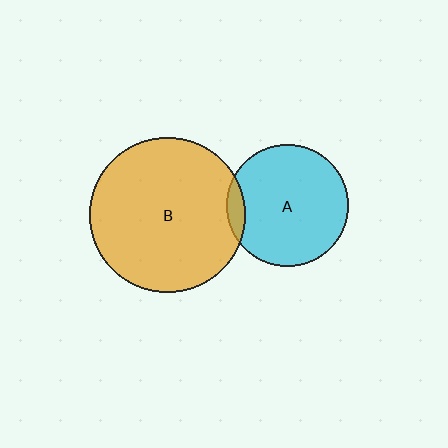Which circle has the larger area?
Circle B (orange).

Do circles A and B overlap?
Yes.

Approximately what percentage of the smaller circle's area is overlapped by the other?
Approximately 10%.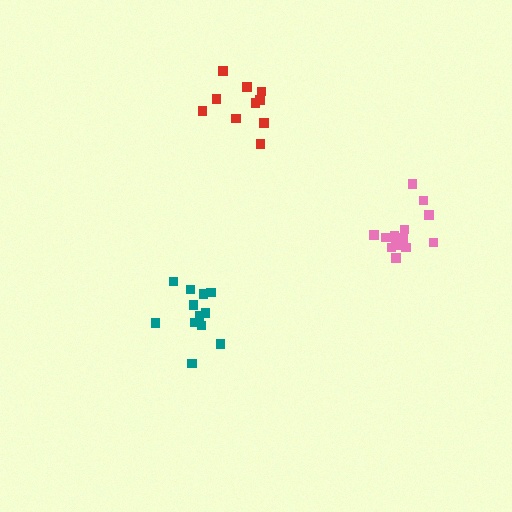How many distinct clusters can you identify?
There are 3 distinct clusters.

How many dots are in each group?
Group 1: 10 dots, Group 2: 16 dots, Group 3: 12 dots (38 total).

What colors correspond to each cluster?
The clusters are colored: red, pink, teal.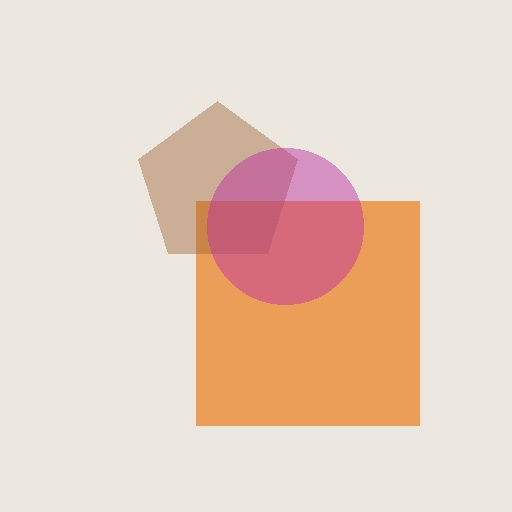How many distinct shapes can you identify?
There are 3 distinct shapes: an orange square, a brown pentagon, a magenta circle.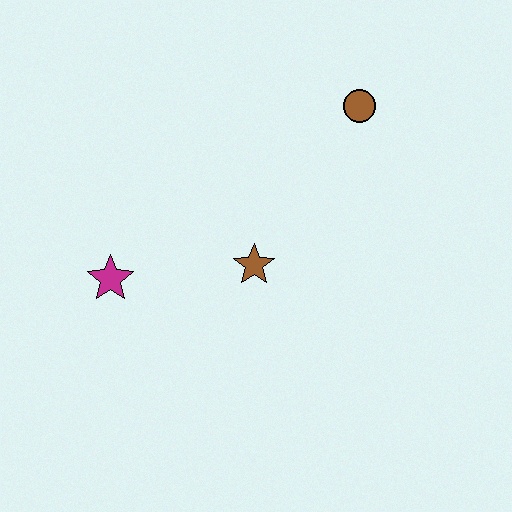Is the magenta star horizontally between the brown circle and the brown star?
No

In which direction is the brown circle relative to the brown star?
The brown circle is above the brown star.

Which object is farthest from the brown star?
The brown circle is farthest from the brown star.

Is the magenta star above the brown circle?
No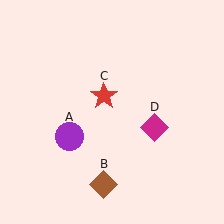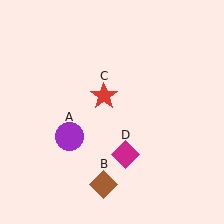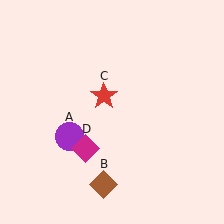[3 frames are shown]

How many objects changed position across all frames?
1 object changed position: magenta diamond (object D).